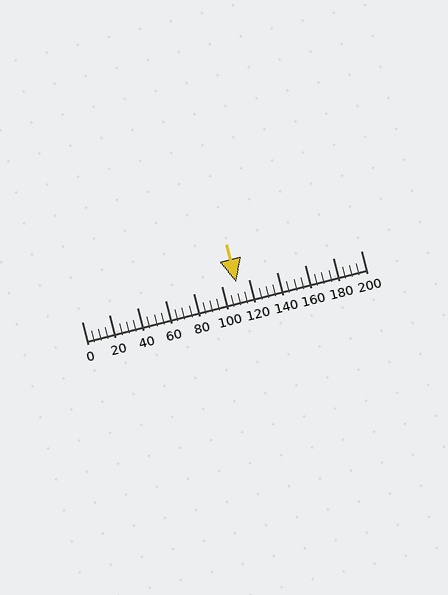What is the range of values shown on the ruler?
The ruler shows values from 0 to 200.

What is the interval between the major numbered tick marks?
The major tick marks are spaced 20 units apart.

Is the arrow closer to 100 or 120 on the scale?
The arrow is closer to 120.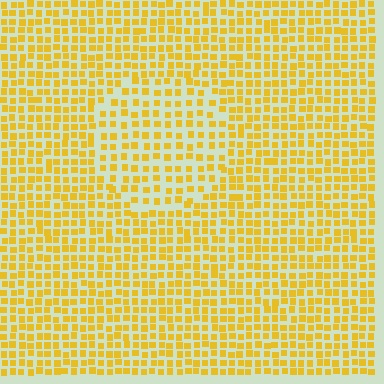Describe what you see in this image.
The image contains small yellow elements arranged at two different densities. A circle-shaped region is visible where the elements are less densely packed than the surrounding area.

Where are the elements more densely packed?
The elements are more densely packed outside the circle boundary.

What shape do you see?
I see a circle.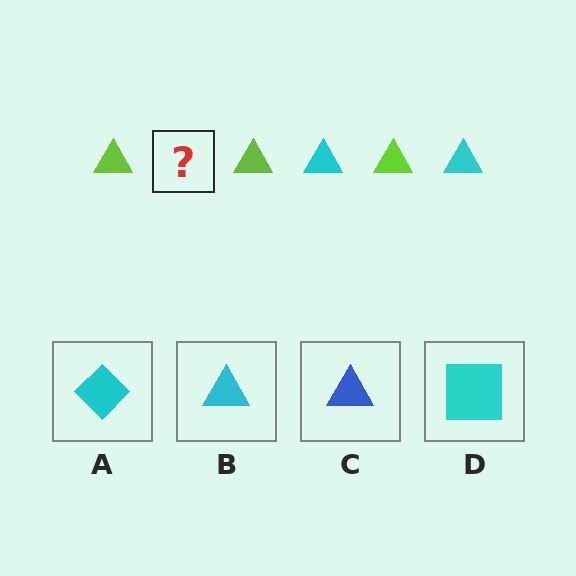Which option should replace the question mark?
Option B.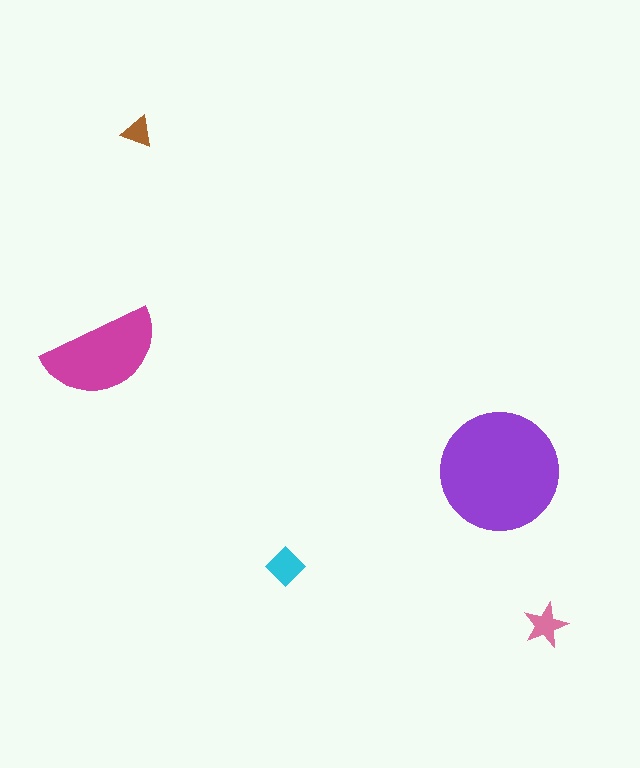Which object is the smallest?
The brown triangle.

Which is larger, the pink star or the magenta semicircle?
The magenta semicircle.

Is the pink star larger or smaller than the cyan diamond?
Smaller.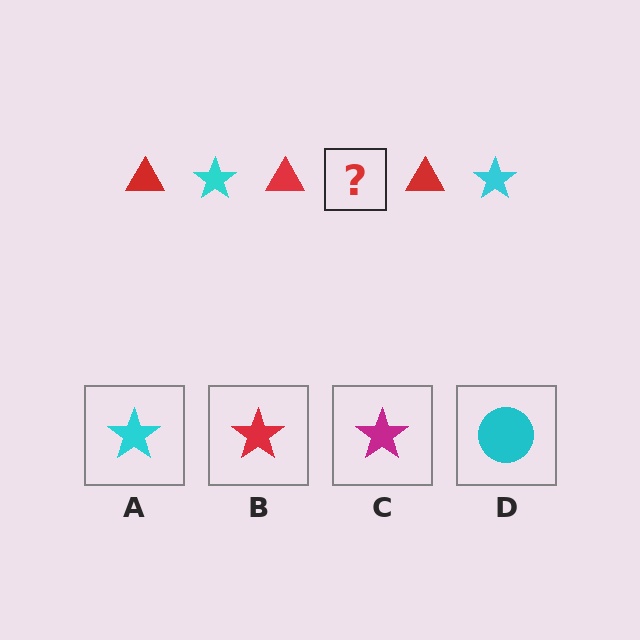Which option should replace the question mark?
Option A.